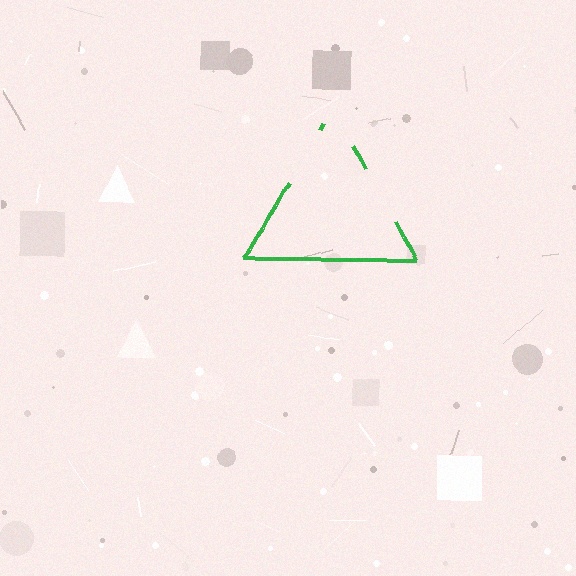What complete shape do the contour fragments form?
The contour fragments form a triangle.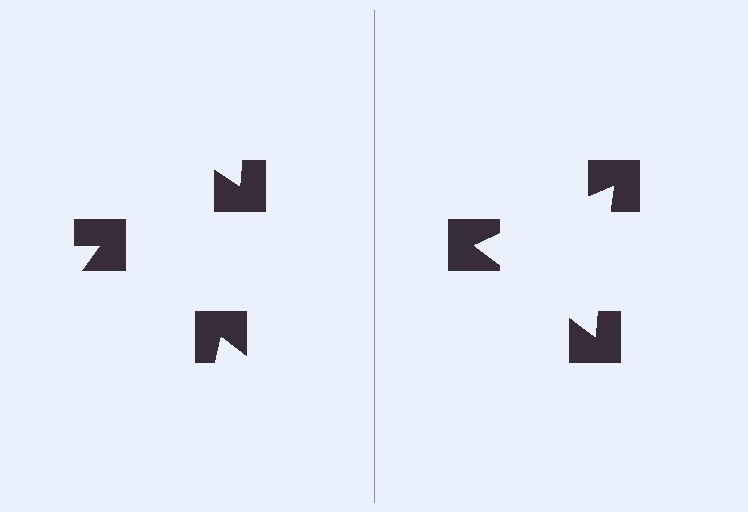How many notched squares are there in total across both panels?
6 — 3 on each side.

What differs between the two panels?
The notched squares are positioned identically on both sides; only the wedge orientations differ. On the right they align to a triangle; on the left they are misaligned.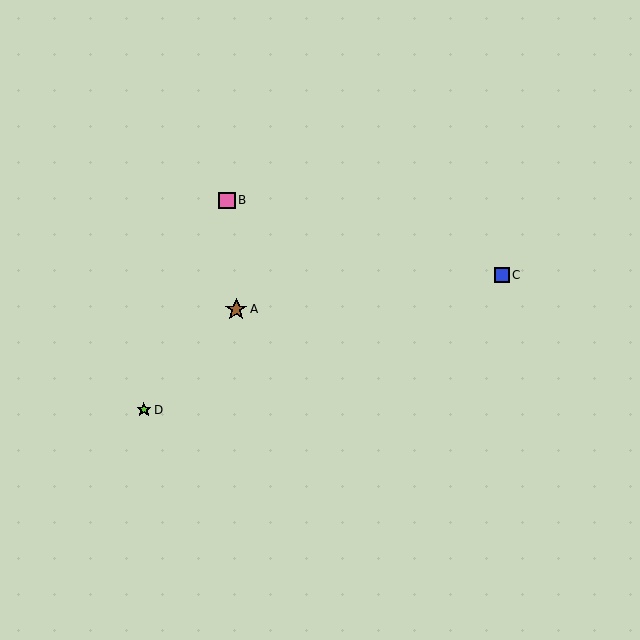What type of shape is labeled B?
Shape B is a pink square.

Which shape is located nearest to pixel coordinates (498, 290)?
The blue square (labeled C) at (502, 275) is nearest to that location.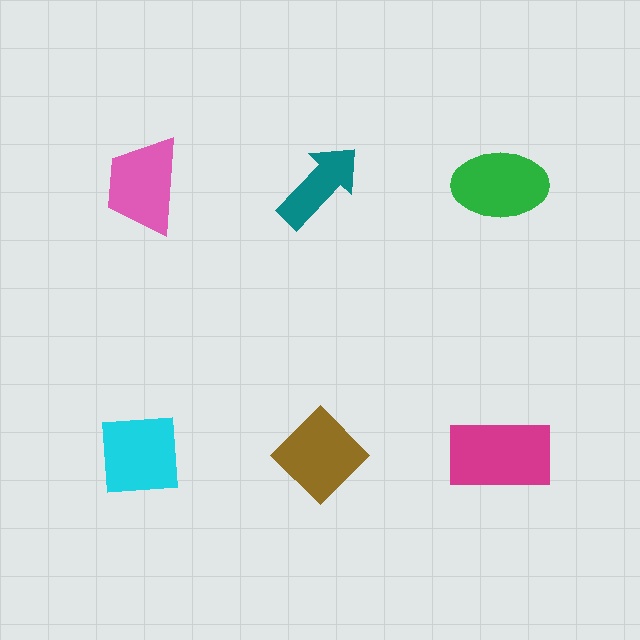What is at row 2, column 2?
A brown diamond.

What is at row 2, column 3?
A magenta rectangle.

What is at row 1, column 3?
A green ellipse.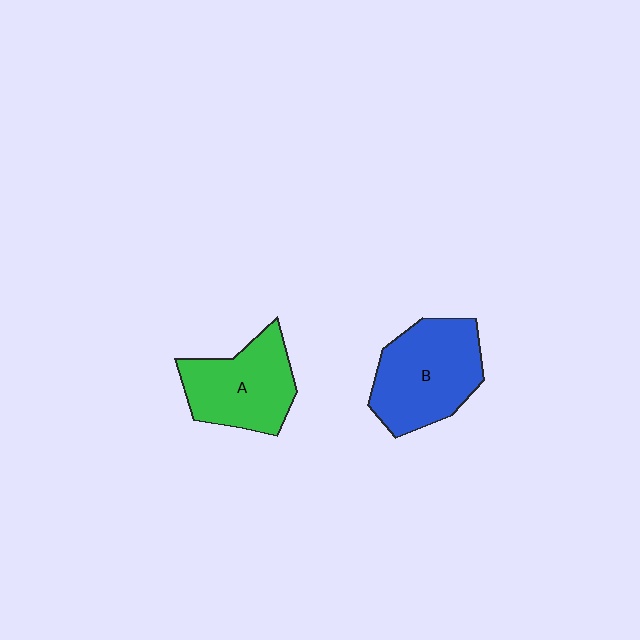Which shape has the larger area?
Shape B (blue).